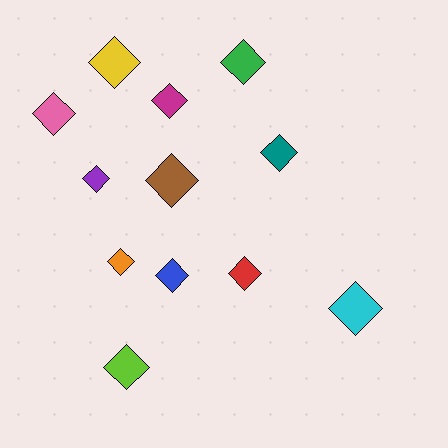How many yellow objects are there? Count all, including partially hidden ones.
There is 1 yellow object.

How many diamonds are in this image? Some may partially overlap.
There are 12 diamonds.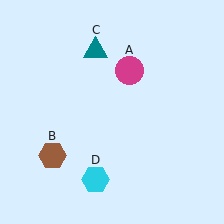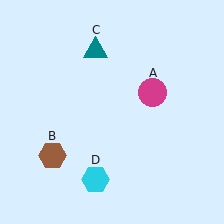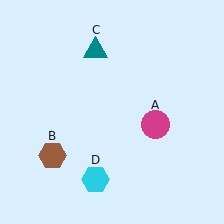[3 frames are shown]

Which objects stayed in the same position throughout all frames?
Brown hexagon (object B) and teal triangle (object C) and cyan hexagon (object D) remained stationary.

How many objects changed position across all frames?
1 object changed position: magenta circle (object A).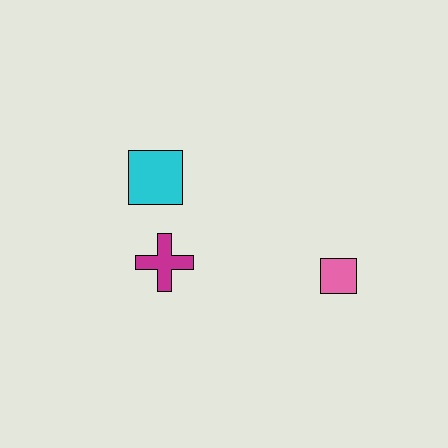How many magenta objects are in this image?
There is 1 magenta object.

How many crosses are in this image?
There is 1 cross.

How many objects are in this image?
There are 3 objects.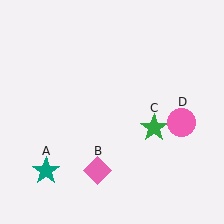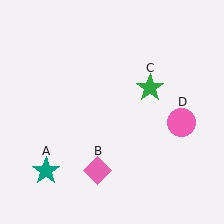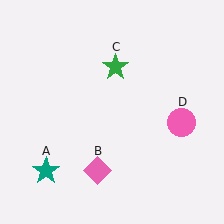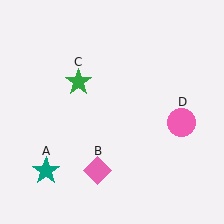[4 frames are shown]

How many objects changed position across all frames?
1 object changed position: green star (object C).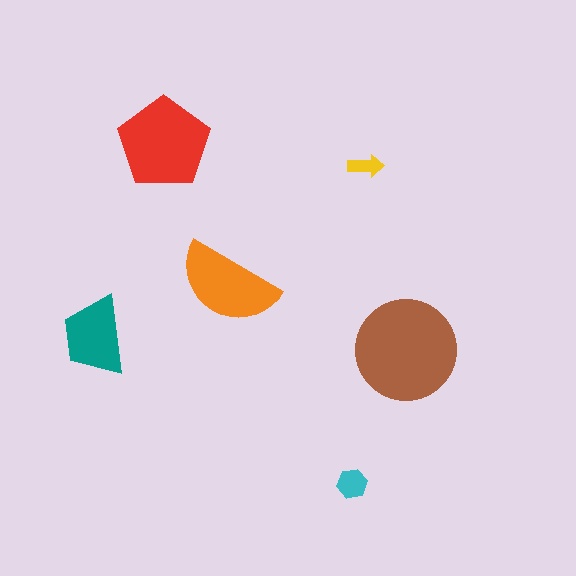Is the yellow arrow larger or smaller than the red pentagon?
Smaller.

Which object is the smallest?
The yellow arrow.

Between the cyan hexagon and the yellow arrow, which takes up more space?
The cyan hexagon.